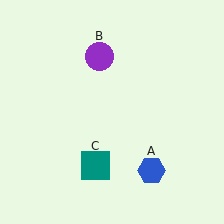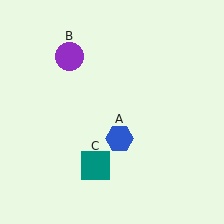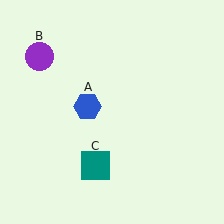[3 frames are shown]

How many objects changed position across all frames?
2 objects changed position: blue hexagon (object A), purple circle (object B).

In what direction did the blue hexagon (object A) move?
The blue hexagon (object A) moved up and to the left.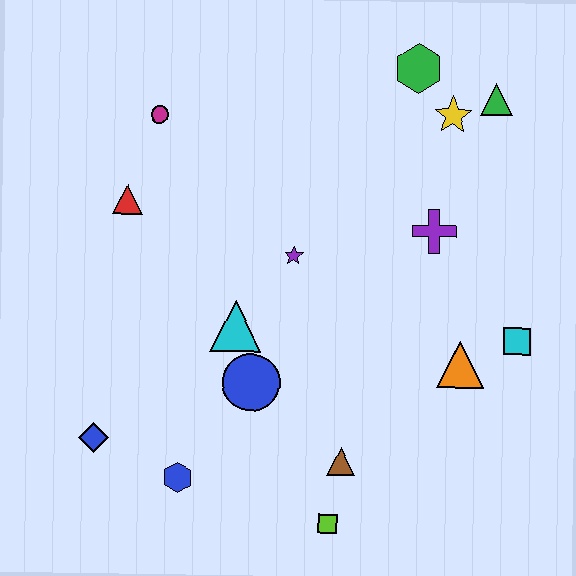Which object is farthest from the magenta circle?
The lime square is farthest from the magenta circle.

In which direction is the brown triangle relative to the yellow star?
The brown triangle is below the yellow star.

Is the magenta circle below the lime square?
No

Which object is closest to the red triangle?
The magenta circle is closest to the red triangle.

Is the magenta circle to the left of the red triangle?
No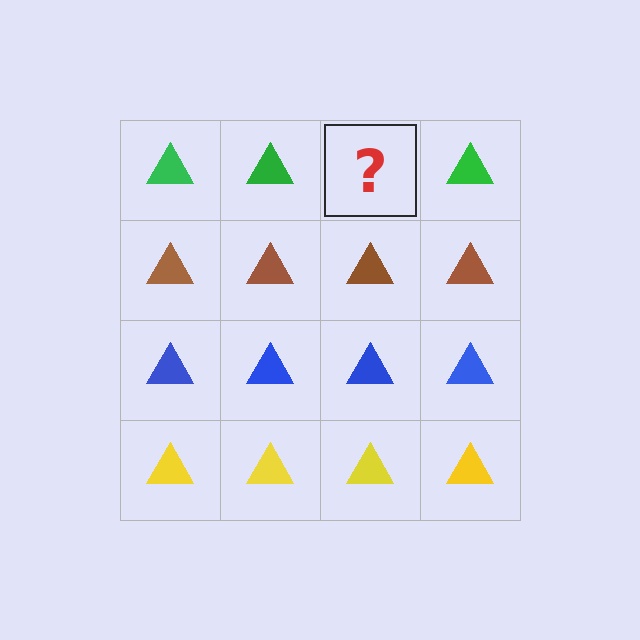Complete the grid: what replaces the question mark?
The question mark should be replaced with a green triangle.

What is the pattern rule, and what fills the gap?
The rule is that each row has a consistent color. The gap should be filled with a green triangle.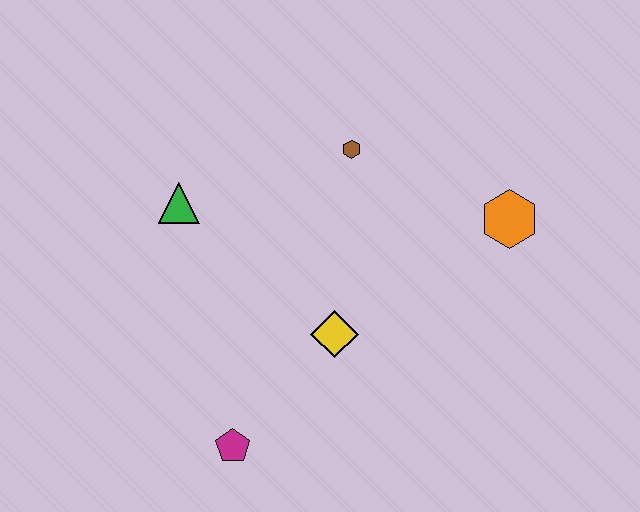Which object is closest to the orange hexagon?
The brown hexagon is closest to the orange hexagon.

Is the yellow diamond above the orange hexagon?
No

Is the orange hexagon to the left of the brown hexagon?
No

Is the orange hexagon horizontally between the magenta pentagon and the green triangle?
No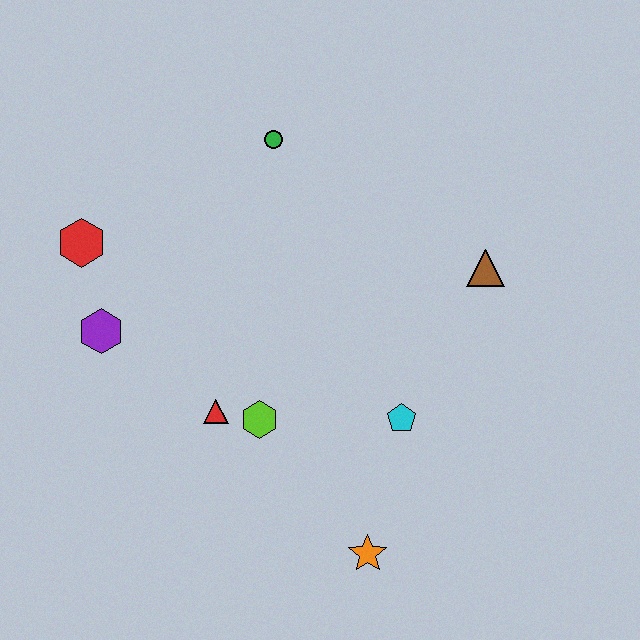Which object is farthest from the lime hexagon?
The green circle is farthest from the lime hexagon.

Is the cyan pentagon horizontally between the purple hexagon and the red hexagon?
No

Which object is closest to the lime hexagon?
The red triangle is closest to the lime hexagon.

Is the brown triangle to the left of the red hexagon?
No